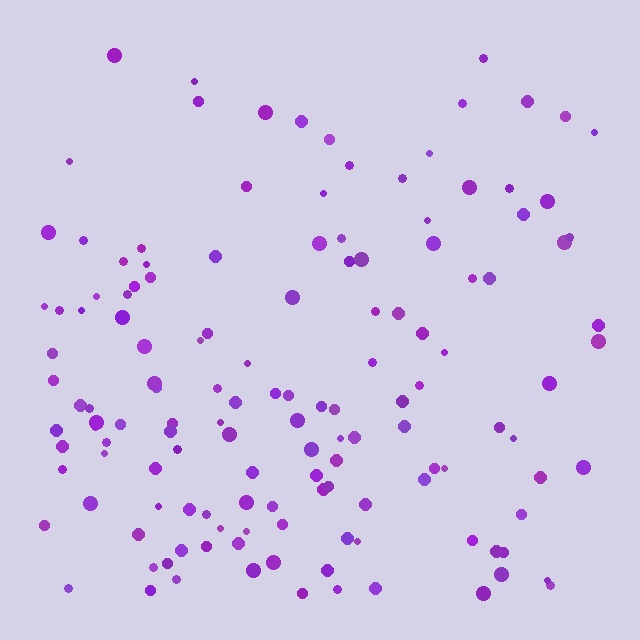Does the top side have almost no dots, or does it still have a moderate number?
Still a moderate number, just noticeably fewer than the bottom.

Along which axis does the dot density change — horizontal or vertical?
Vertical.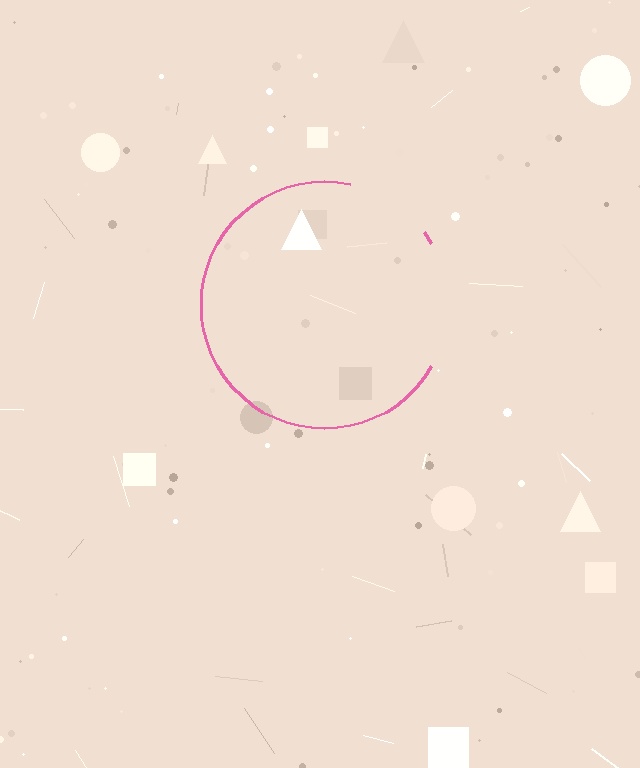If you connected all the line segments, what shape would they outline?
They would outline a circle.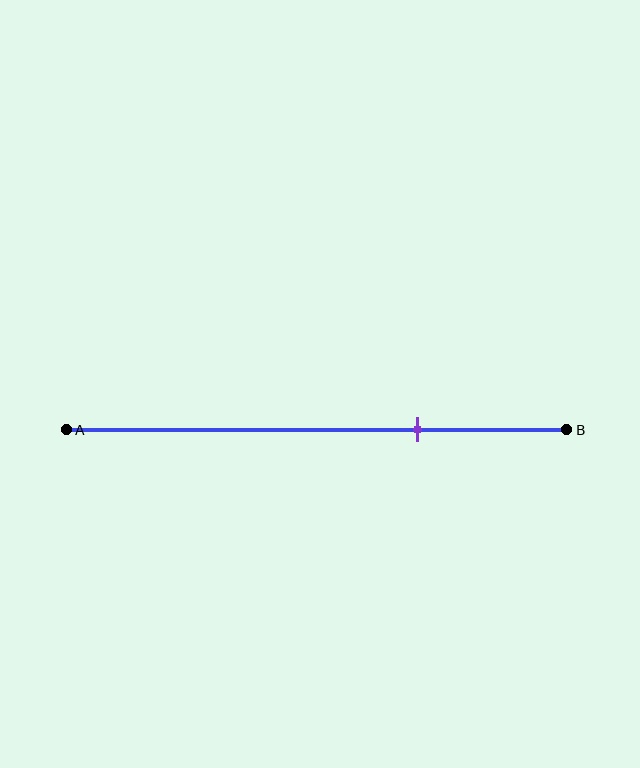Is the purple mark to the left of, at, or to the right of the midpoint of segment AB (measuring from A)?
The purple mark is to the right of the midpoint of segment AB.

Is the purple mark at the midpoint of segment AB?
No, the mark is at about 70% from A, not at the 50% midpoint.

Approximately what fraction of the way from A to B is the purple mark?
The purple mark is approximately 70% of the way from A to B.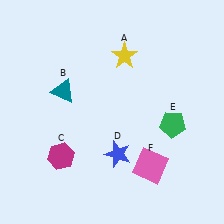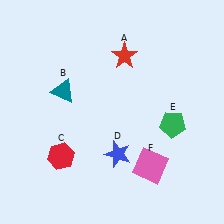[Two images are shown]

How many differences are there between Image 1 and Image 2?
There are 2 differences between the two images.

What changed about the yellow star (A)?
In Image 1, A is yellow. In Image 2, it changed to red.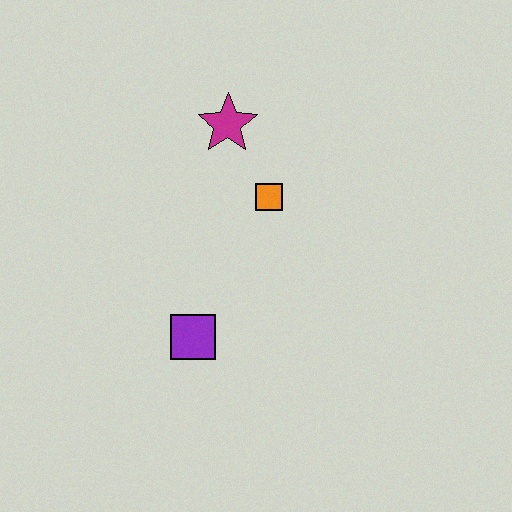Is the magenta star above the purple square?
Yes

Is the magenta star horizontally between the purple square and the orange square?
Yes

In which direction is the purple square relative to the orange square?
The purple square is below the orange square.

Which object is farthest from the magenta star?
The purple square is farthest from the magenta star.